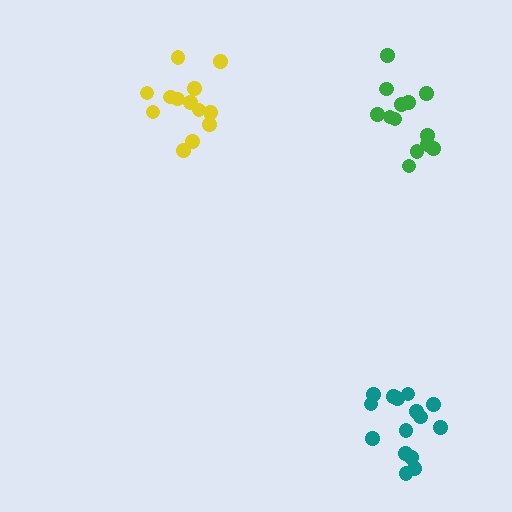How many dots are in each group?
Group 1: 13 dots, Group 2: 16 dots, Group 3: 13 dots (42 total).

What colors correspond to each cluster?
The clusters are colored: yellow, teal, green.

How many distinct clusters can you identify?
There are 3 distinct clusters.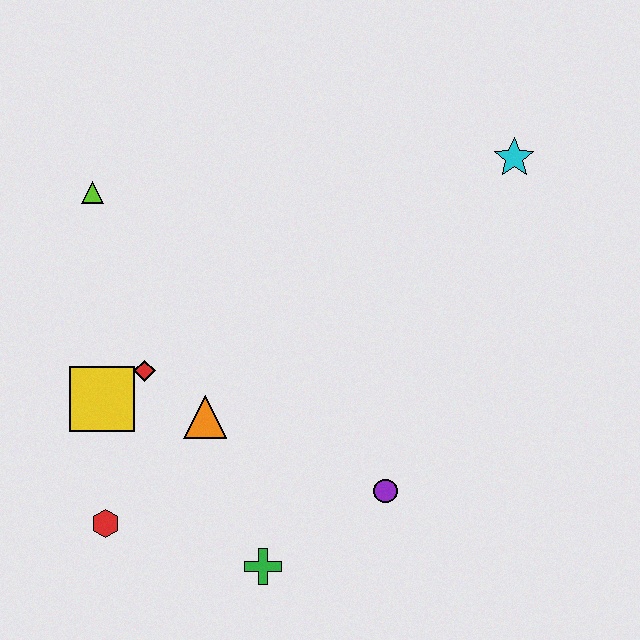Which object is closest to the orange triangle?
The red diamond is closest to the orange triangle.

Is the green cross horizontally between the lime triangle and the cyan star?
Yes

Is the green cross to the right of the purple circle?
No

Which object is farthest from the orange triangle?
The cyan star is farthest from the orange triangle.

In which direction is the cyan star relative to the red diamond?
The cyan star is to the right of the red diamond.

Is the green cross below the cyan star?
Yes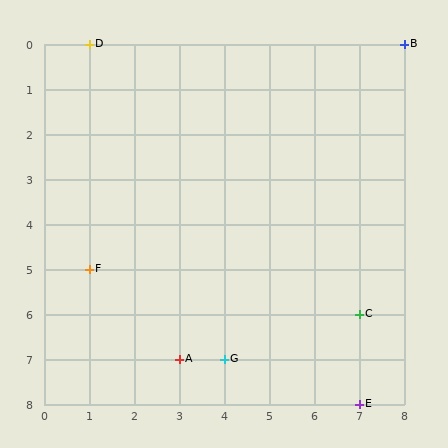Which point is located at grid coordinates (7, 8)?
Point E is at (7, 8).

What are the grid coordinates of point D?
Point D is at grid coordinates (1, 0).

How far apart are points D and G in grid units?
Points D and G are 3 columns and 7 rows apart (about 7.6 grid units diagonally).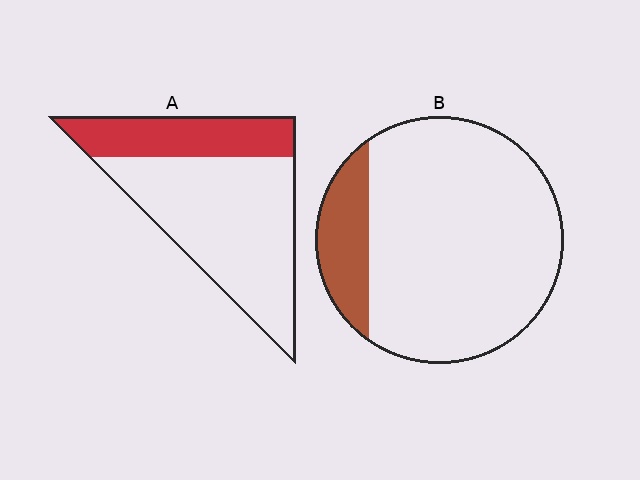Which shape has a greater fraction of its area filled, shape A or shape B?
Shape A.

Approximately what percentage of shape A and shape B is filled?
A is approximately 30% and B is approximately 15%.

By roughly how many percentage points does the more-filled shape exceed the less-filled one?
By roughly 15 percentage points (A over B).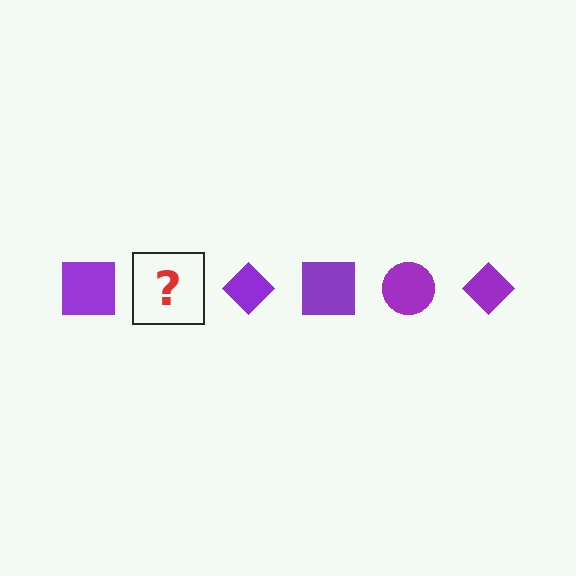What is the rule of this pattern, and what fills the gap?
The rule is that the pattern cycles through square, circle, diamond shapes in purple. The gap should be filled with a purple circle.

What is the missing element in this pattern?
The missing element is a purple circle.